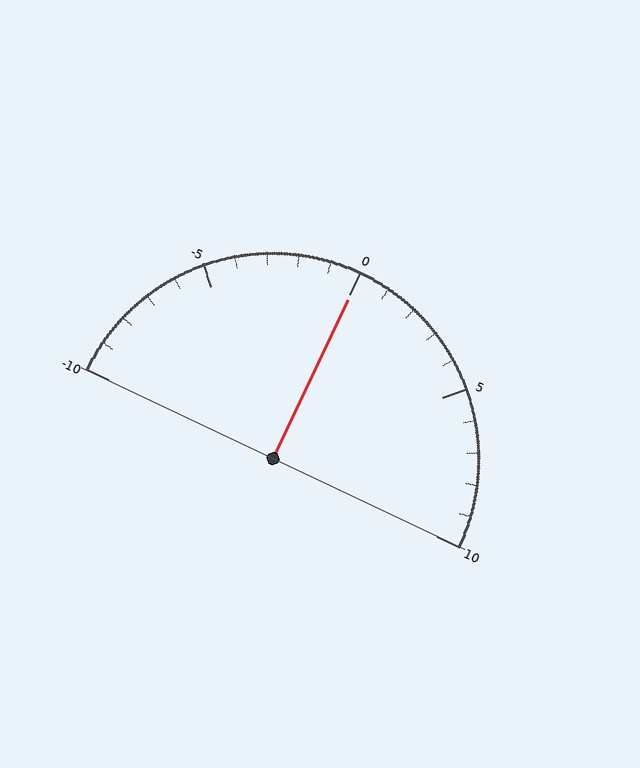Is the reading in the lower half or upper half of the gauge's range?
The reading is in the upper half of the range (-10 to 10).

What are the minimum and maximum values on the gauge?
The gauge ranges from -10 to 10.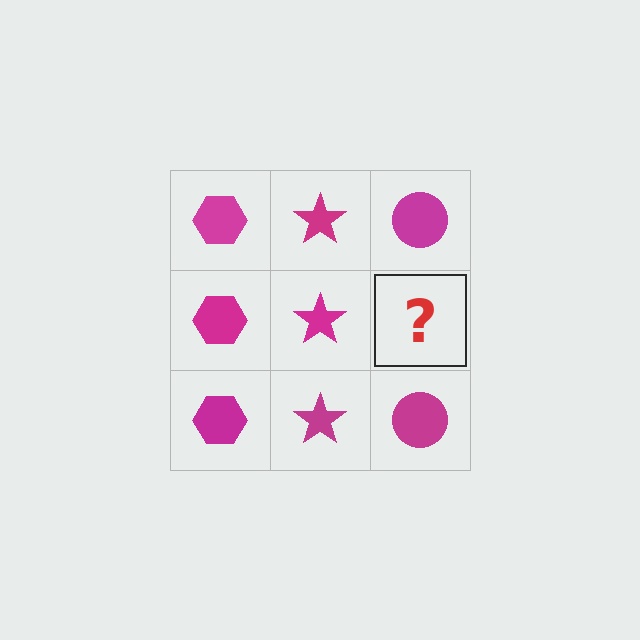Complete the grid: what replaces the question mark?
The question mark should be replaced with a magenta circle.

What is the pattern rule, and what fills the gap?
The rule is that each column has a consistent shape. The gap should be filled with a magenta circle.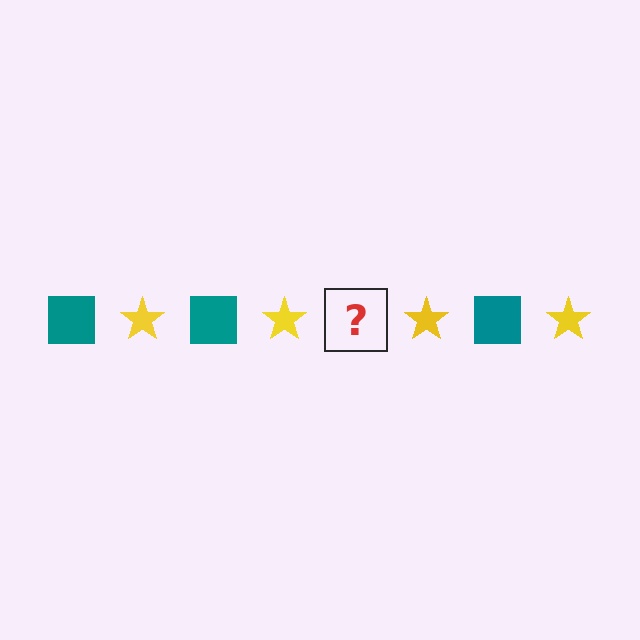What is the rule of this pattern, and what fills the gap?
The rule is that the pattern alternates between teal square and yellow star. The gap should be filled with a teal square.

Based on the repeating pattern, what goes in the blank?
The blank should be a teal square.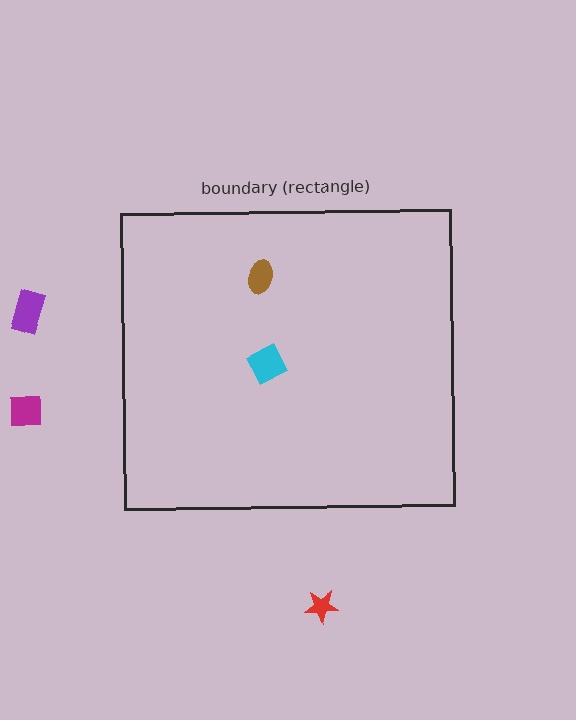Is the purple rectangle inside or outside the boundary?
Outside.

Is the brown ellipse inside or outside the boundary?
Inside.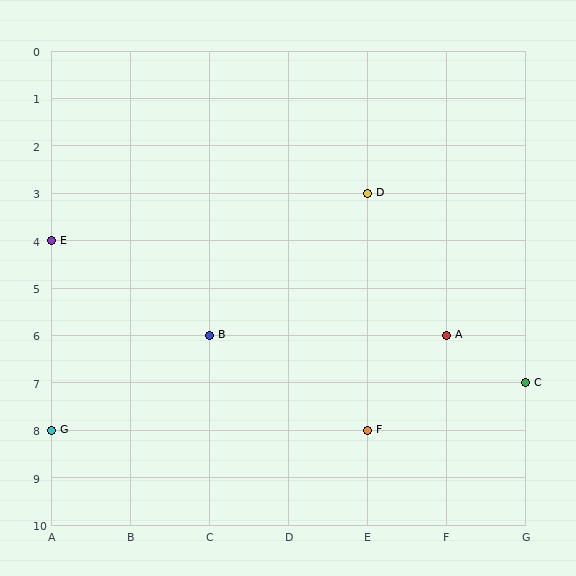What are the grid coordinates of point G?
Point G is at grid coordinates (A, 8).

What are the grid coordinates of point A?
Point A is at grid coordinates (F, 6).